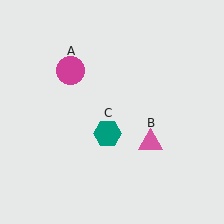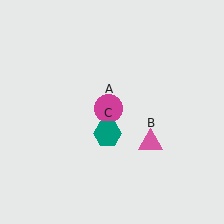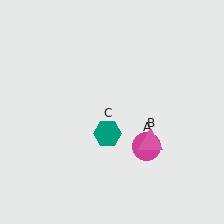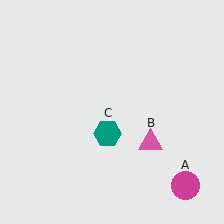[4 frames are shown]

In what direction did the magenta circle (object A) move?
The magenta circle (object A) moved down and to the right.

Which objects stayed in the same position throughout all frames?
Pink triangle (object B) and teal hexagon (object C) remained stationary.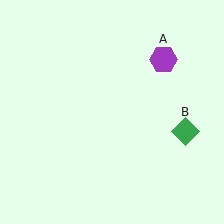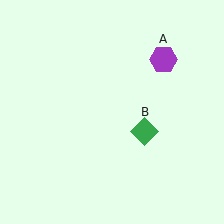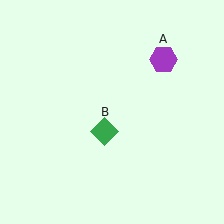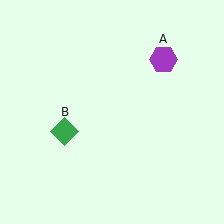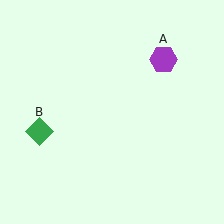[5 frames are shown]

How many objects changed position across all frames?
1 object changed position: green diamond (object B).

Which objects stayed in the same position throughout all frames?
Purple hexagon (object A) remained stationary.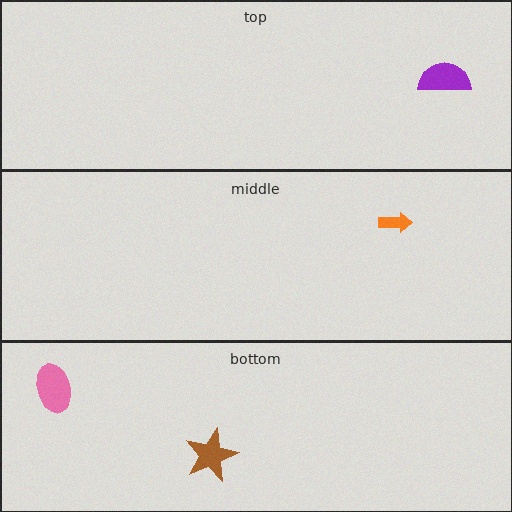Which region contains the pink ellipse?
The bottom region.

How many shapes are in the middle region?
1.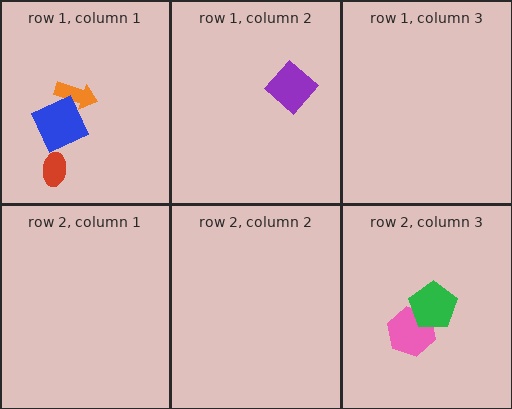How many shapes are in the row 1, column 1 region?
3.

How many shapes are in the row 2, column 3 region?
2.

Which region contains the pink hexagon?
The row 2, column 3 region.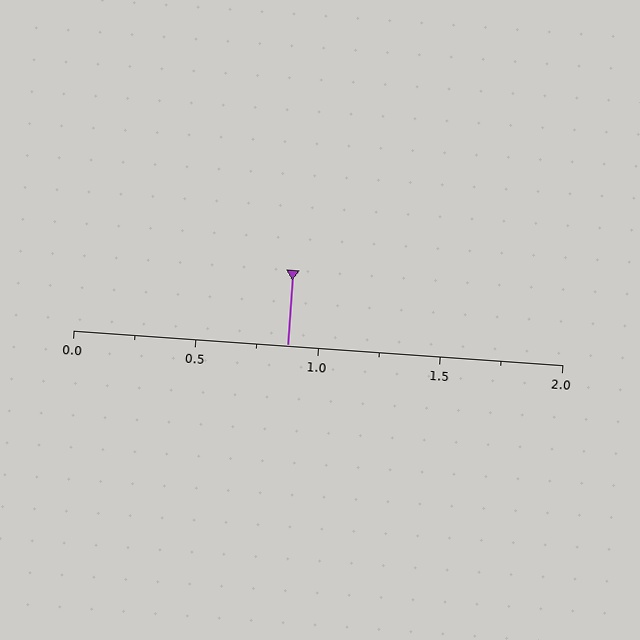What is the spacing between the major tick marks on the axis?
The major ticks are spaced 0.5 apart.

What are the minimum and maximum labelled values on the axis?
The axis runs from 0.0 to 2.0.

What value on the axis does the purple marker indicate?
The marker indicates approximately 0.88.